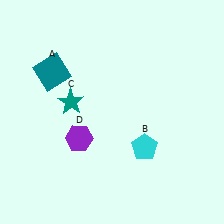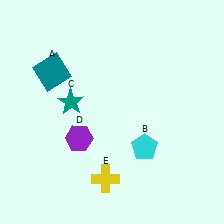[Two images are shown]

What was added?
A yellow cross (E) was added in Image 2.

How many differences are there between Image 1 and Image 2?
There is 1 difference between the two images.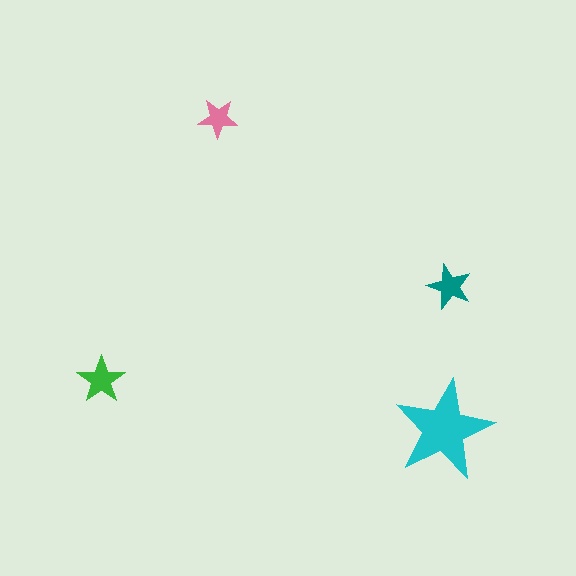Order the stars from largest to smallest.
the cyan one, the green one, the teal one, the pink one.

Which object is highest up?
The pink star is topmost.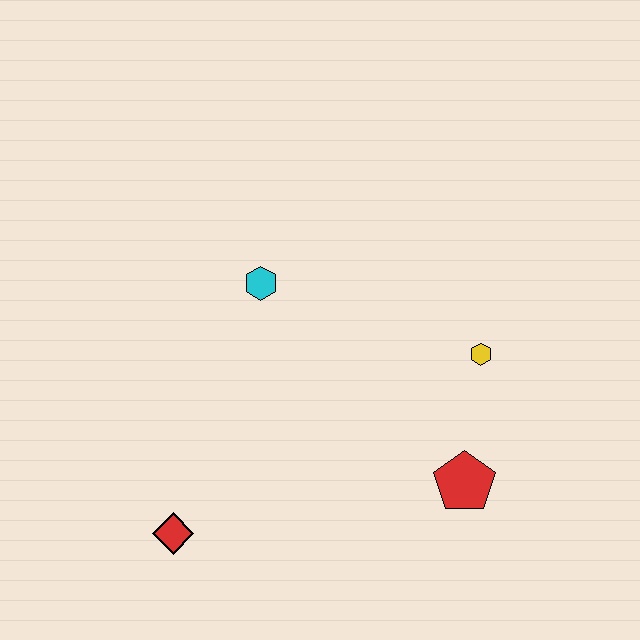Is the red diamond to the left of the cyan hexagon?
Yes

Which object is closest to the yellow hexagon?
The red pentagon is closest to the yellow hexagon.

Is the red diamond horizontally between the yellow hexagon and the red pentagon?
No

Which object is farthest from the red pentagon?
The red diamond is farthest from the red pentagon.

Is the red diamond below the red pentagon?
Yes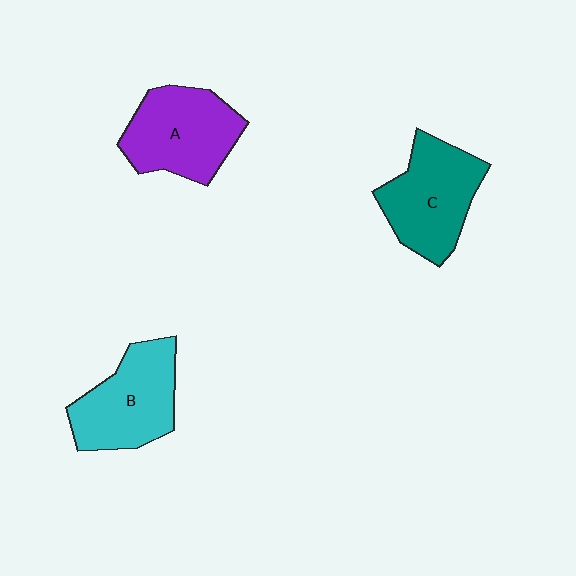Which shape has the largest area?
Shape A (purple).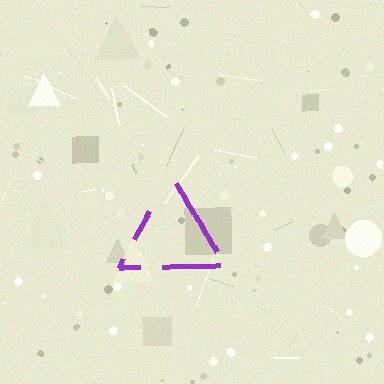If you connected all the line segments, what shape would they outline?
They would outline a triangle.